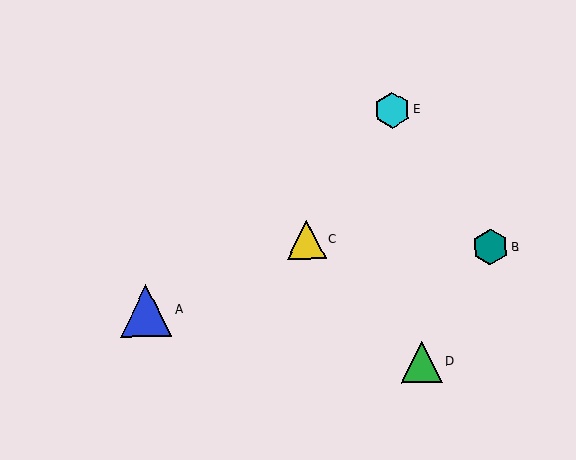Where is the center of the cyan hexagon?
The center of the cyan hexagon is at (392, 110).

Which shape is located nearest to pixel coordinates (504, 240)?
The teal hexagon (labeled B) at (490, 247) is nearest to that location.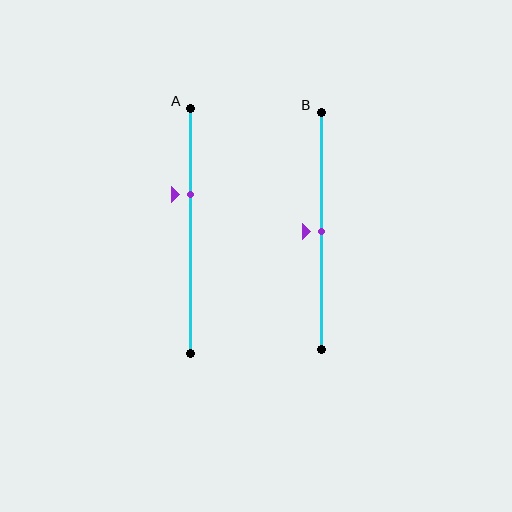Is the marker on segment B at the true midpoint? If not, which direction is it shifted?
Yes, the marker on segment B is at the true midpoint.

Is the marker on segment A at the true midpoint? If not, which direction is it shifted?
No, the marker on segment A is shifted upward by about 15% of the segment length.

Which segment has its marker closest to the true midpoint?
Segment B has its marker closest to the true midpoint.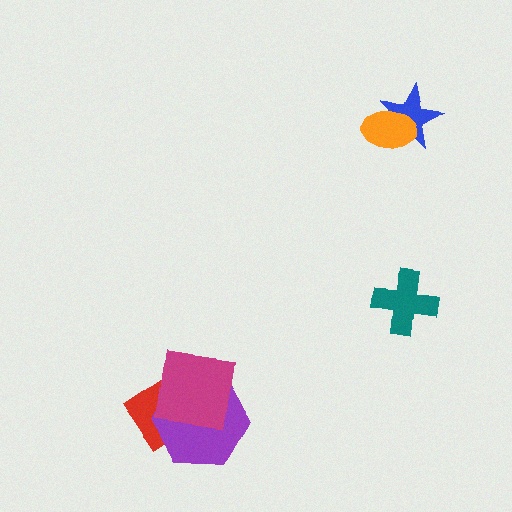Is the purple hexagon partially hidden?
Yes, it is partially covered by another shape.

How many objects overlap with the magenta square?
2 objects overlap with the magenta square.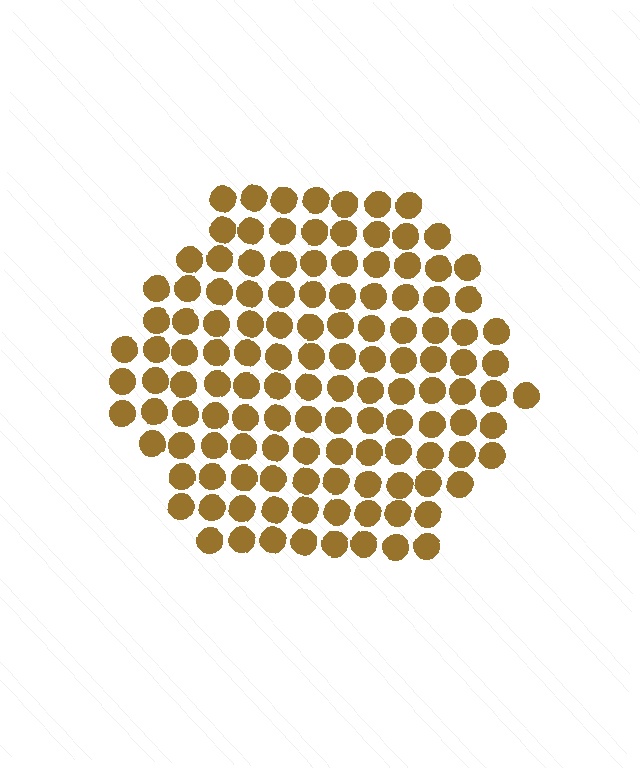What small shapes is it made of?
It is made of small circles.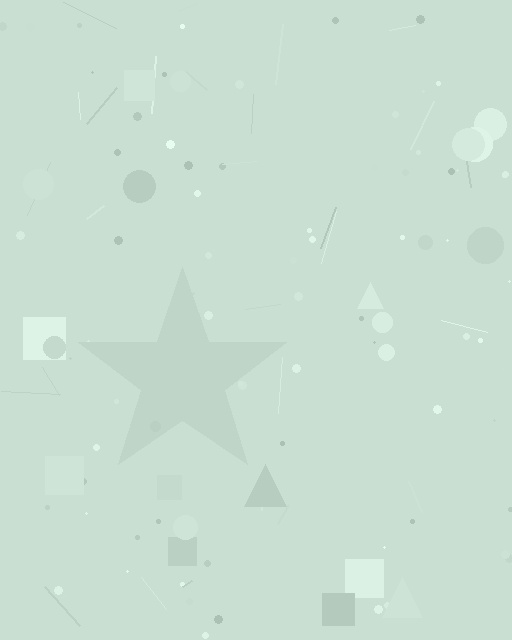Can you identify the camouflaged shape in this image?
The camouflaged shape is a star.